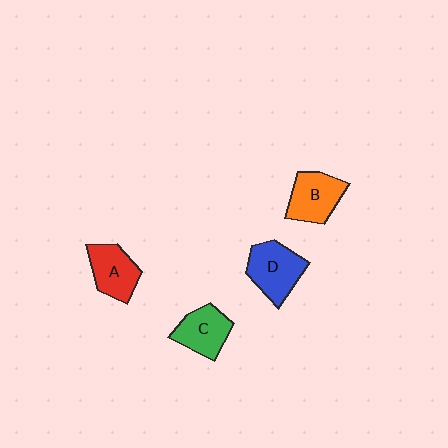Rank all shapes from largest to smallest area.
From largest to smallest: D (blue), B (orange), A (red), C (green).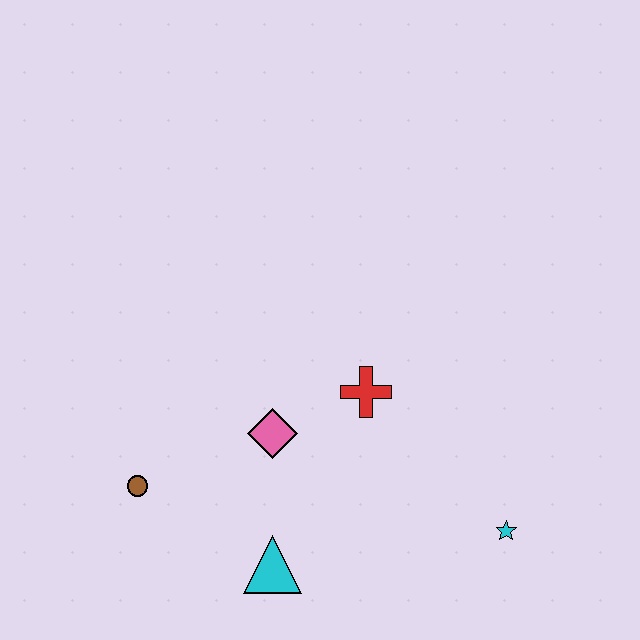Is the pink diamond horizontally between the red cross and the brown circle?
Yes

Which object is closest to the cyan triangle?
The pink diamond is closest to the cyan triangle.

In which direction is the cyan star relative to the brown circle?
The cyan star is to the right of the brown circle.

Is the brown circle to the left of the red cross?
Yes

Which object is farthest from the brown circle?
The cyan star is farthest from the brown circle.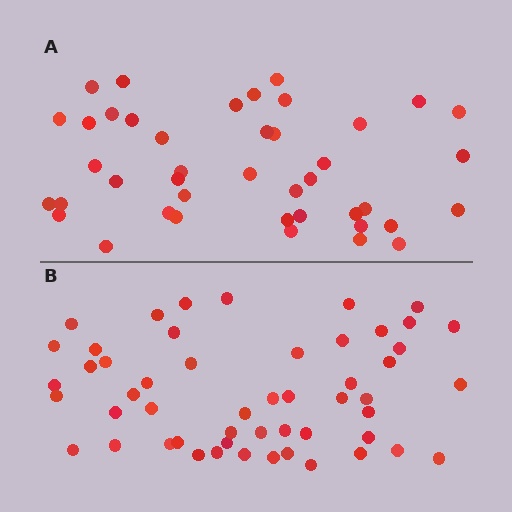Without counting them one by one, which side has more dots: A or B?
Region B (the bottom region) has more dots.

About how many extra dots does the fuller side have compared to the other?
Region B has roughly 10 or so more dots than region A.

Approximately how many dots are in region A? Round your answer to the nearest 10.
About 40 dots. (The exact count is 42, which rounds to 40.)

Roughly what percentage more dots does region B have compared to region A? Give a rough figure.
About 25% more.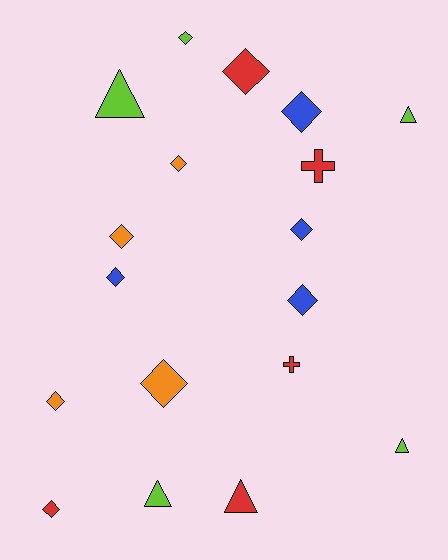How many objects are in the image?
There are 18 objects.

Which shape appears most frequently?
Diamond, with 11 objects.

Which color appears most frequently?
Lime, with 5 objects.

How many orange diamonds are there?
There are 4 orange diamonds.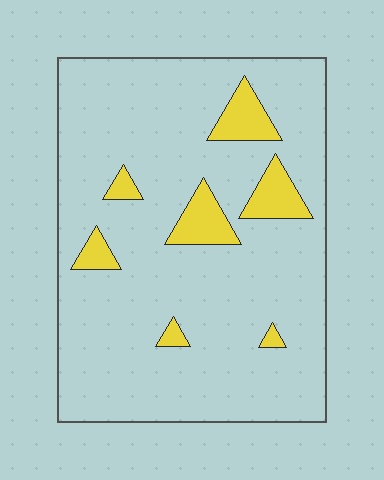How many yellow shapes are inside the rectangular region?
7.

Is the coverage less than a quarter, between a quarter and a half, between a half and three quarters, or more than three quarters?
Less than a quarter.